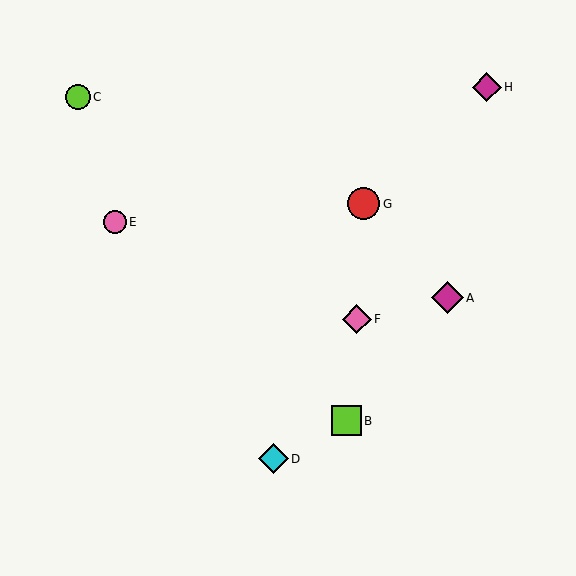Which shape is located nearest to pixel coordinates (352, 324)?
The pink diamond (labeled F) at (357, 319) is nearest to that location.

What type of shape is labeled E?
Shape E is a pink circle.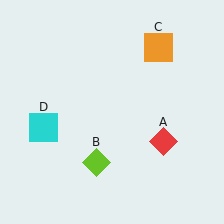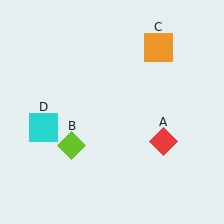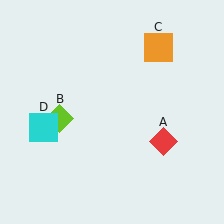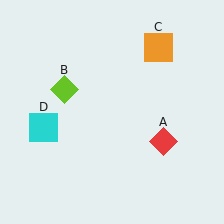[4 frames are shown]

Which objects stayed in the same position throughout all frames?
Red diamond (object A) and orange square (object C) and cyan square (object D) remained stationary.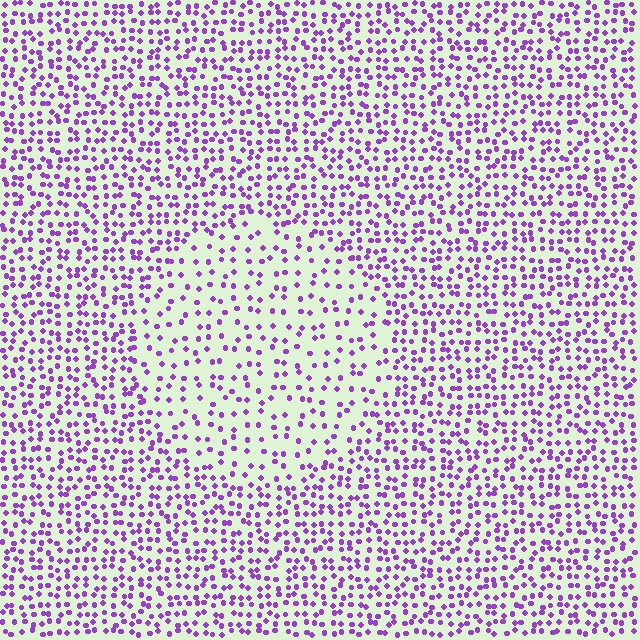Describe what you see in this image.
The image contains small purple elements arranged at two different densities. A circle-shaped region is visible where the elements are less densely packed than the surrounding area.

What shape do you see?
I see a circle.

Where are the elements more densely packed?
The elements are more densely packed outside the circle boundary.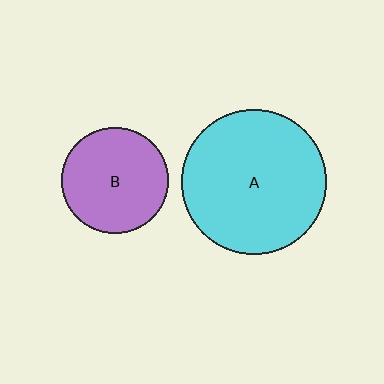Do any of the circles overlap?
No, none of the circles overlap.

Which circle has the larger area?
Circle A (cyan).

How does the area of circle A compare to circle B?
Approximately 1.8 times.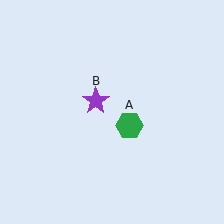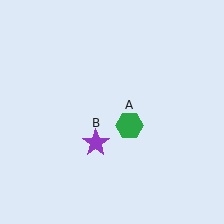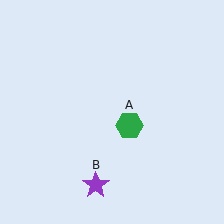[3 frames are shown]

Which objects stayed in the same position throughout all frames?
Green hexagon (object A) remained stationary.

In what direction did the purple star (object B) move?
The purple star (object B) moved down.